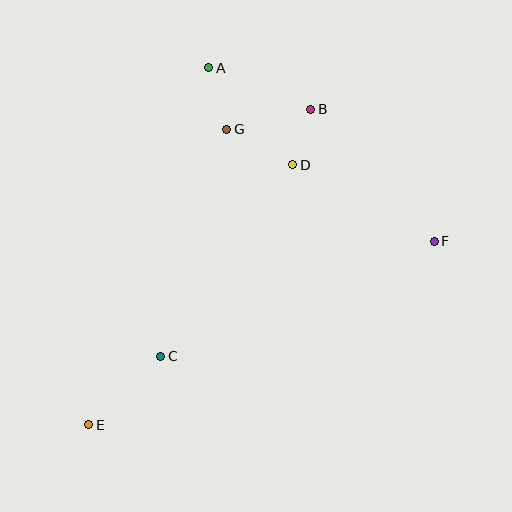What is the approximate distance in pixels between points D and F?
The distance between D and F is approximately 161 pixels.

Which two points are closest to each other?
Points B and D are closest to each other.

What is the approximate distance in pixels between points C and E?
The distance between C and E is approximately 99 pixels.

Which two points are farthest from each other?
Points E and F are farthest from each other.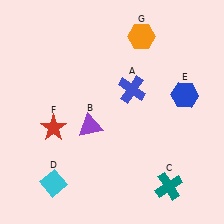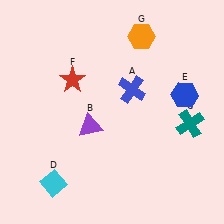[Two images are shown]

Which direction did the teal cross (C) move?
The teal cross (C) moved up.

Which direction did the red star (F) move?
The red star (F) moved up.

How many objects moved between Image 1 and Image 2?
2 objects moved between the two images.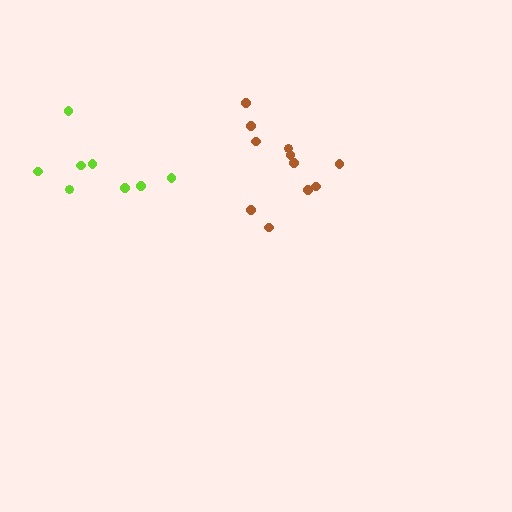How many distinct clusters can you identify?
There are 2 distinct clusters.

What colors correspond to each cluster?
The clusters are colored: brown, lime.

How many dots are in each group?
Group 1: 11 dots, Group 2: 8 dots (19 total).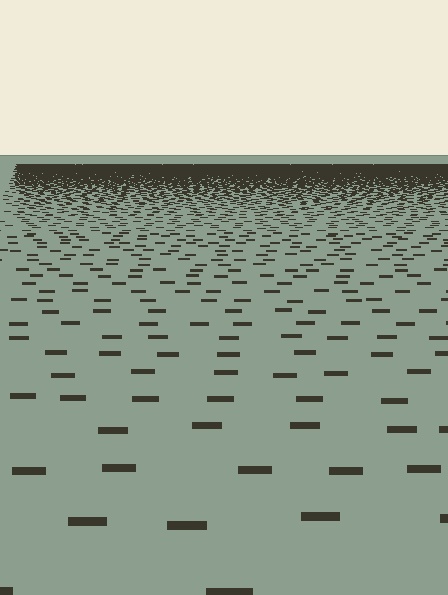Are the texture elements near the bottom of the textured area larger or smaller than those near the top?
Larger. Near the bottom, elements are closer to the viewer and appear at a bigger on-screen size.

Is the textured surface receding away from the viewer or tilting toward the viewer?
The surface is receding away from the viewer. Texture elements get smaller and denser toward the top.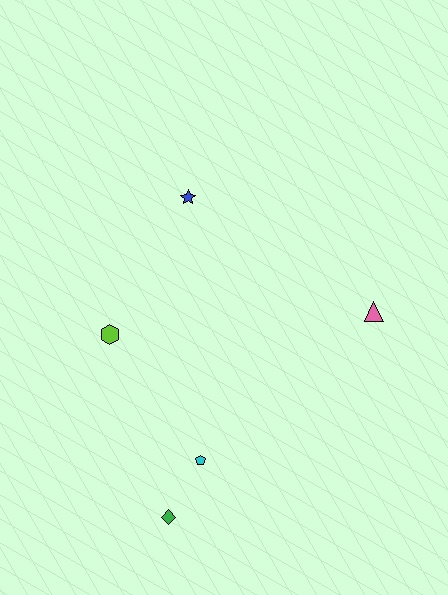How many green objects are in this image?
There is 1 green object.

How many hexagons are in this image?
There is 1 hexagon.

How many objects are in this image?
There are 5 objects.